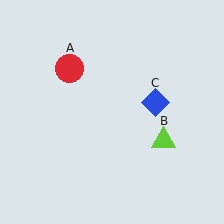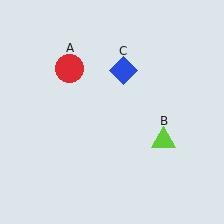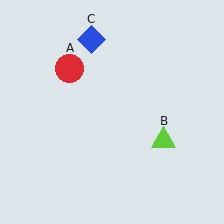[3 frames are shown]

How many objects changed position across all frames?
1 object changed position: blue diamond (object C).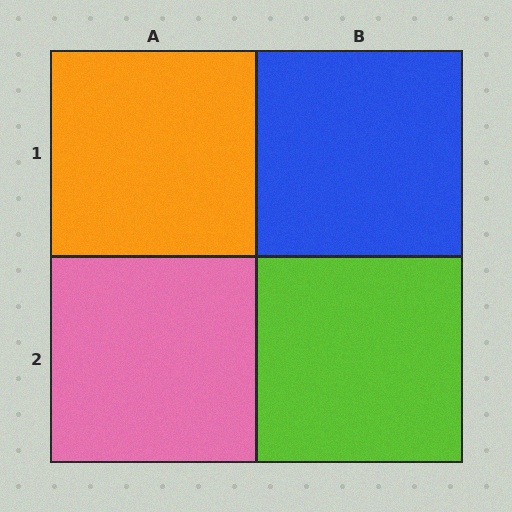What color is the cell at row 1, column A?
Orange.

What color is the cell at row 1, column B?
Blue.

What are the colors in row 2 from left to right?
Pink, lime.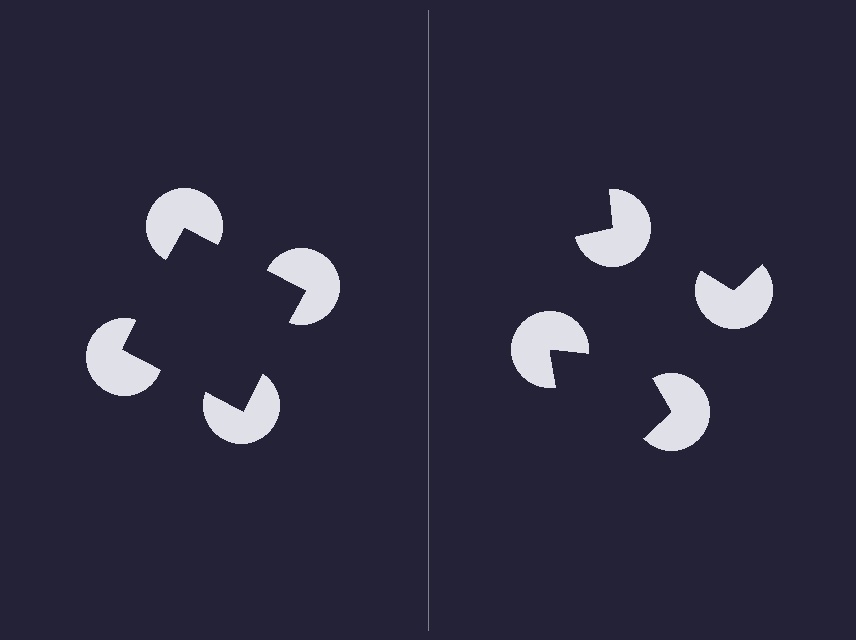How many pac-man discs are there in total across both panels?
8 — 4 on each side.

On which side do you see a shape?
An illusory square appears on the left side. On the right side the wedge cuts are rotated, so no coherent shape forms.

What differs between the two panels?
The pac-man discs are positioned identically on both sides; only the wedge orientations differ. On the left they align to a square; on the right they are misaligned.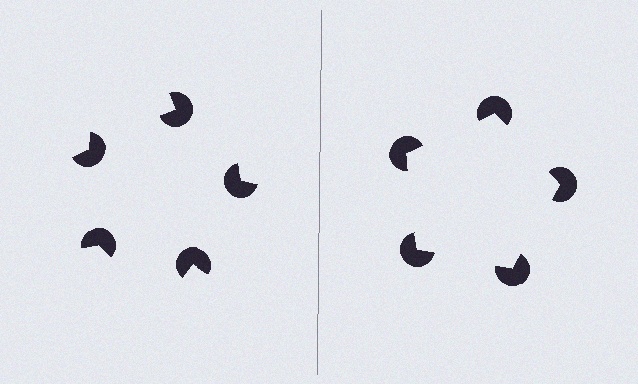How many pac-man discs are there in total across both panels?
10 — 5 on each side.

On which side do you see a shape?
An illusory pentagon appears on the right side. On the left side the wedge cuts are rotated, so no coherent shape forms.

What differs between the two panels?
The pac-man discs are positioned identically on both sides; only the wedge orientations differ. On the right they align to a pentagon; on the left they are misaligned.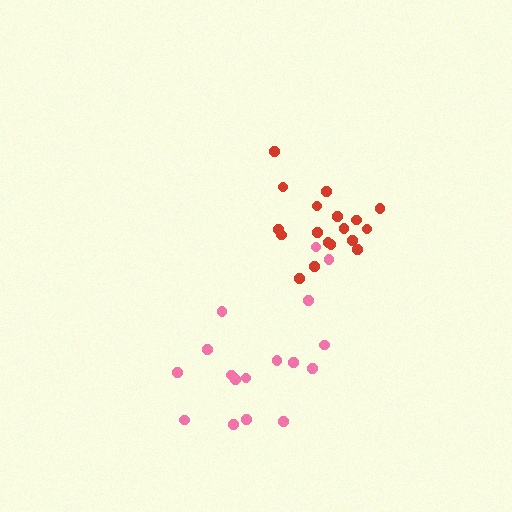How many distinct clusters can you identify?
There are 2 distinct clusters.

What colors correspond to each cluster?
The clusters are colored: pink, red.